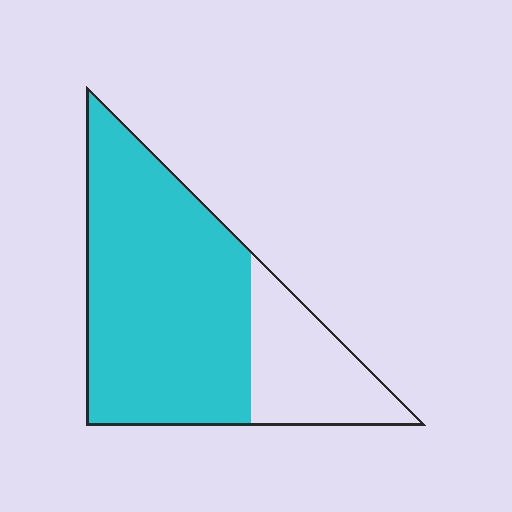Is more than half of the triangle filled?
Yes.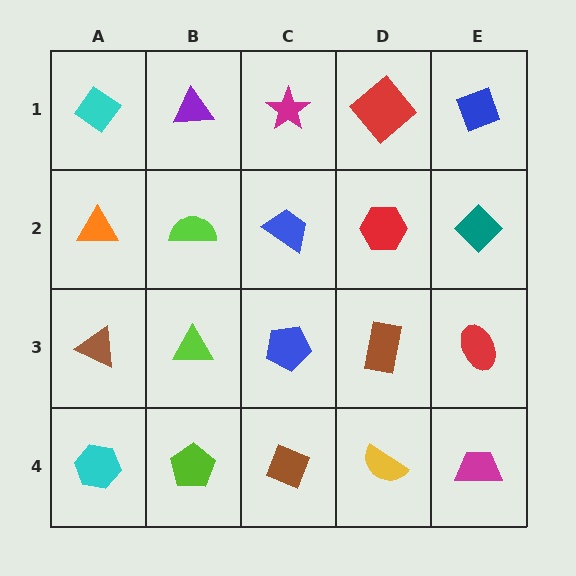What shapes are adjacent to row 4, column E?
A red ellipse (row 3, column E), a yellow semicircle (row 4, column D).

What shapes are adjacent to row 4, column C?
A blue pentagon (row 3, column C), a lime pentagon (row 4, column B), a yellow semicircle (row 4, column D).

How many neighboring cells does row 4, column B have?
3.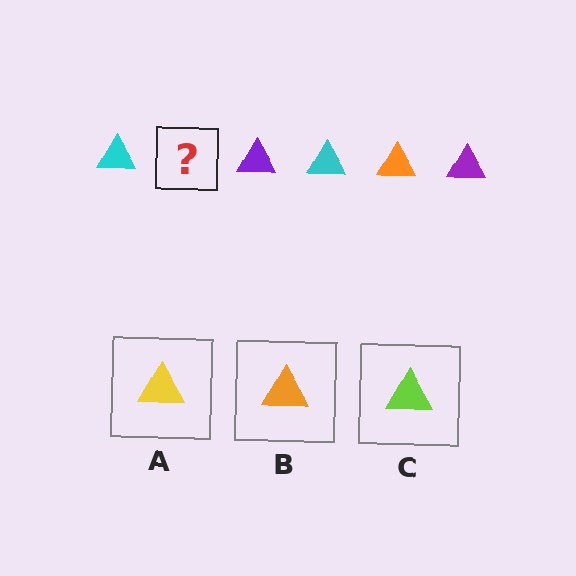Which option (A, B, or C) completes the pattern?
B.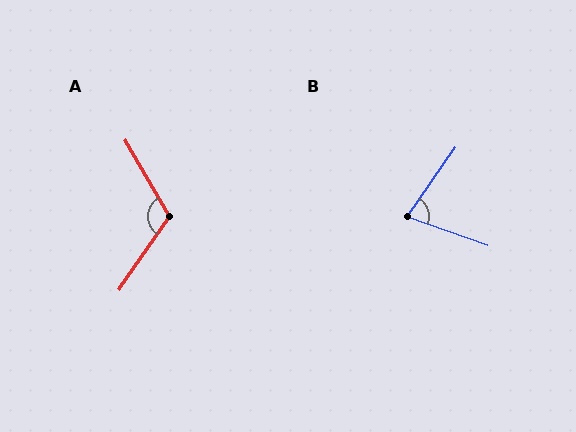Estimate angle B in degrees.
Approximately 75 degrees.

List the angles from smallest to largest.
B (75°), A (115°).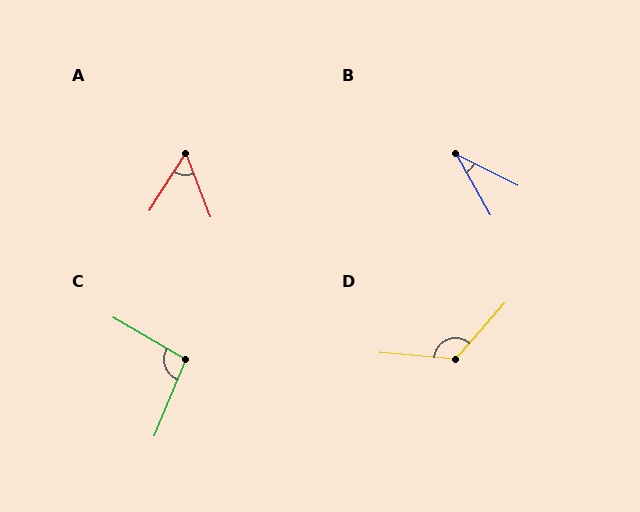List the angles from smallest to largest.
B (34°), A (54°), C (98°), D (127°).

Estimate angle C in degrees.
Approximately 98 degrees.